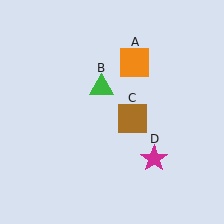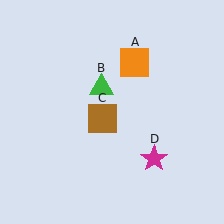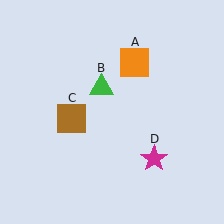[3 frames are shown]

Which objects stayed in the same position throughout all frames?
Orange square (object A) and green triangle (object B) and magenta star (object D) remained stationary.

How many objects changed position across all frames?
1 object changed position: brown square (object C).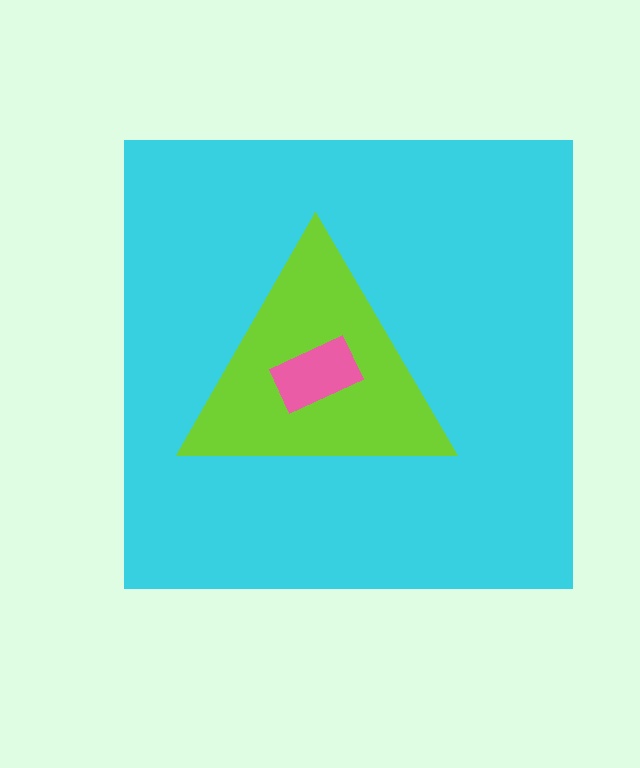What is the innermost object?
The pink rectangle.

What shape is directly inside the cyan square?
The lime triangle.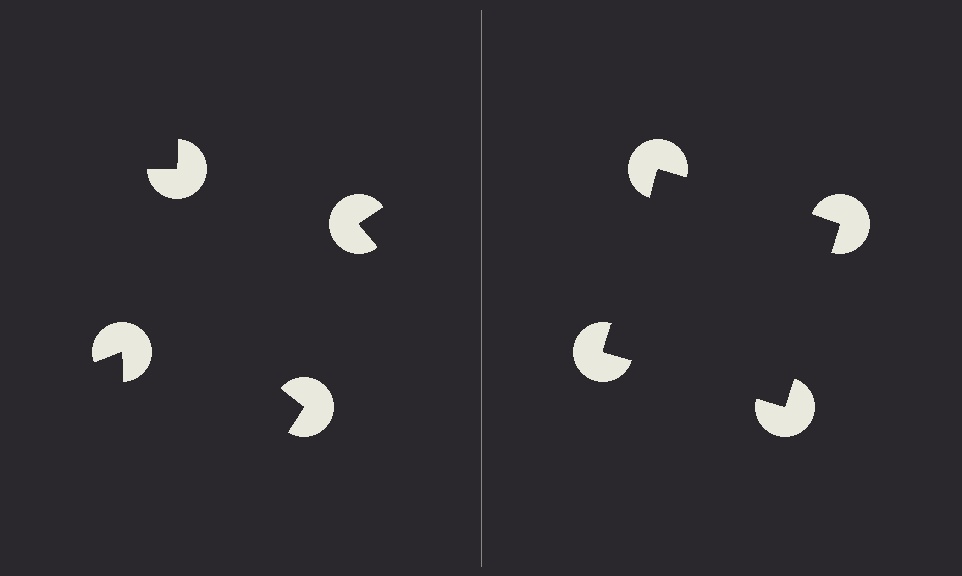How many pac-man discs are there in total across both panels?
8 — 4 on each side.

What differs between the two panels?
The pac-man discs are positioned identically on both sides; only the wedge orientations differ. On the right they align to a square; on the left they are misaligned.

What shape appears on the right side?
An illusory square.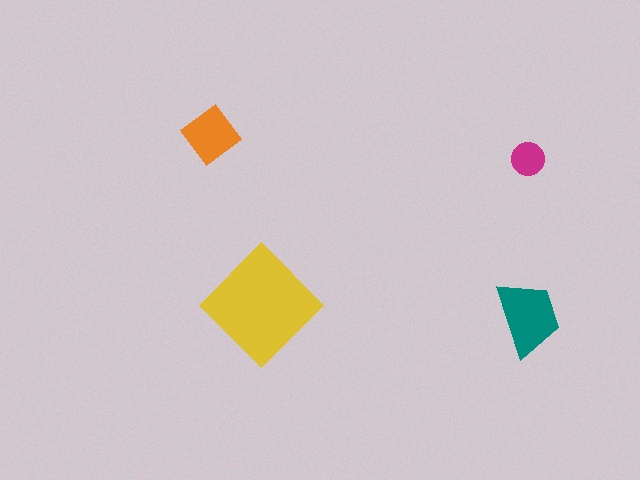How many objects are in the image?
There are 4 objects in the image.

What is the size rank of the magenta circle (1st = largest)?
4th.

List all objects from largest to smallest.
The yellow diamond, the teal trapezoid, the orange diamond, the magenta circle.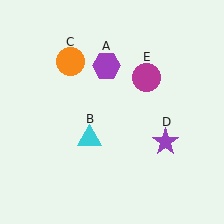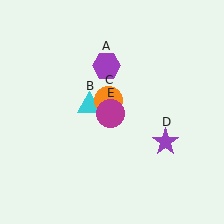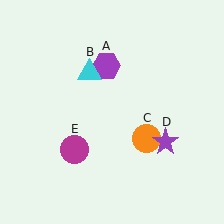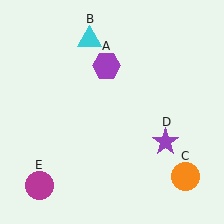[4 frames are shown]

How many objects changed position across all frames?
3 objects changed position: cyan triangle (object B), orange circle (object C), magenta circle (object E).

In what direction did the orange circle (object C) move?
The orange circle (object C) moved down and to the right.